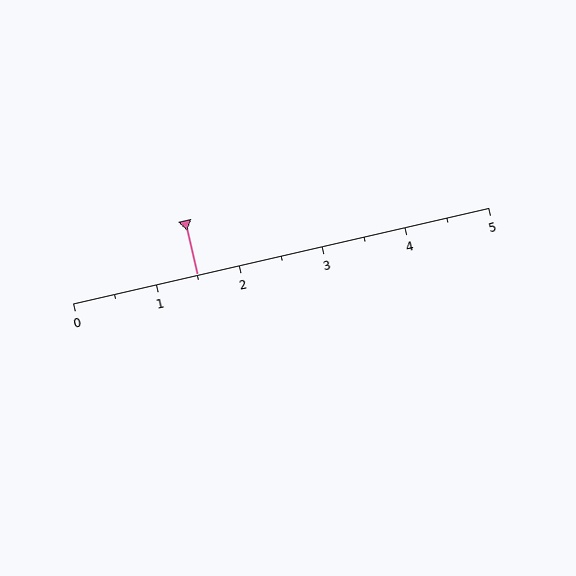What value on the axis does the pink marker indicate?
The marker indicates approximately 1.5.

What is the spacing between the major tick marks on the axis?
The major ticks are spaced 1 apart.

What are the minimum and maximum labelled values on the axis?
The axis runs from 0 to 5.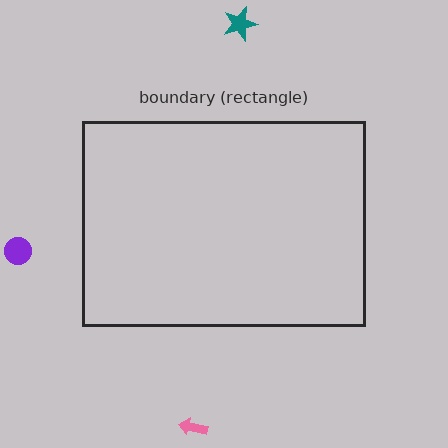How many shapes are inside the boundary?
0 inside, 3 outside.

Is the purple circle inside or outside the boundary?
Outside.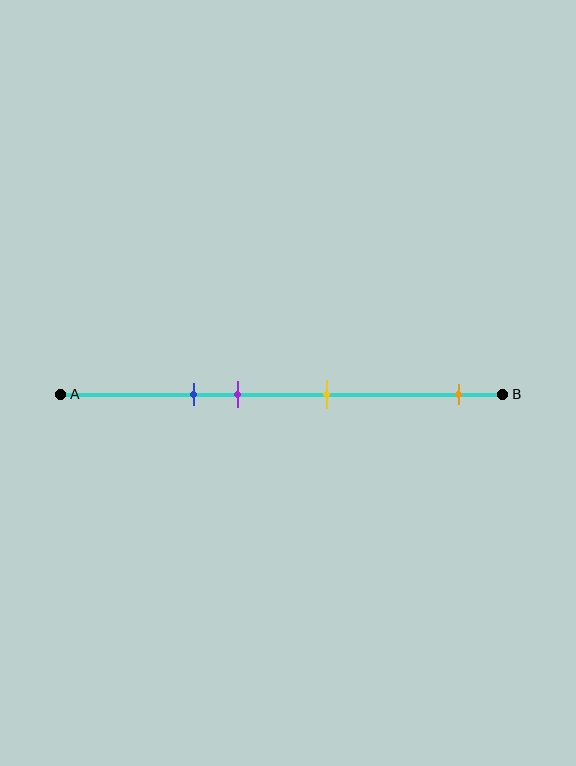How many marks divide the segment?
There are 4 marks dividing the segment.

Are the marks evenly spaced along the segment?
No, the marks are not evenly spaced.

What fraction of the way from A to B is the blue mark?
The blue mark is approximately 30% (0.3) of the way from A to B.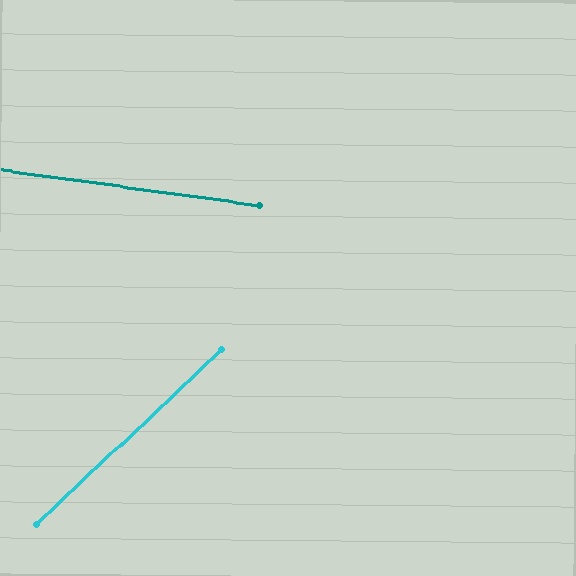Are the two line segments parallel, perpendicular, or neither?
Neither parallel nor perpendicular — they differ by about 51°.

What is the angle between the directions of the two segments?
Approximately 51 degrees.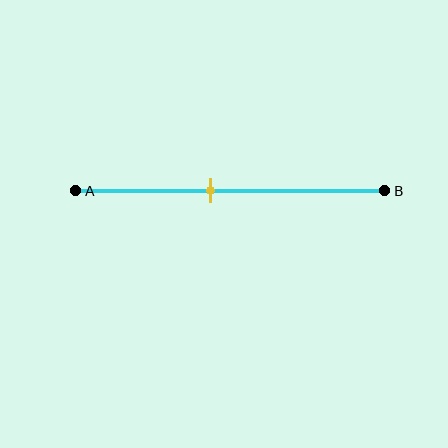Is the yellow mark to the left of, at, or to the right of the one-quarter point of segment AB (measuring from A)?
The yellow mark is to the right of the one-quarter point of segment AB.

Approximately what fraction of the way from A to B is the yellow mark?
The yellow mark is approximately 45% of the way from A to B.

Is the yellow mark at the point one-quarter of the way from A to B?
No, the mark is at about 45% from A, not at the 25% one-quarter point.